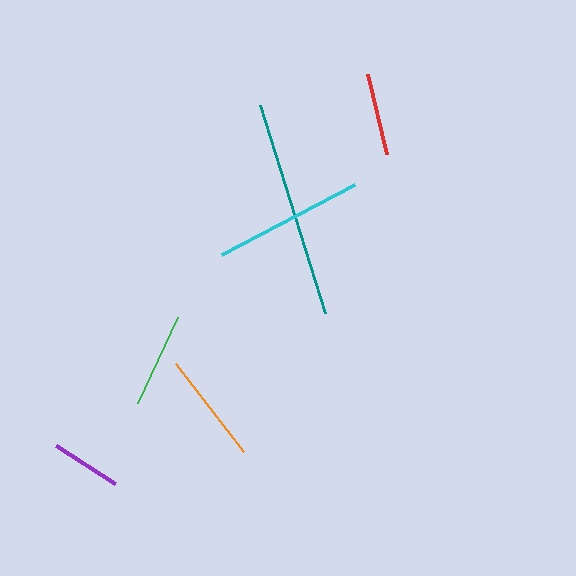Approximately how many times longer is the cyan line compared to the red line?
The cyan line is approximately 1.8 times the length of the red line.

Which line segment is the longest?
The teal line is the longest at approximately 219 pixels.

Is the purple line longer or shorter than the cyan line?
The cyan line is longer than the purple line.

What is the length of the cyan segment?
The cyan segment is approximately 150 pixels long.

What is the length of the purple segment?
The purple segment is approximately 69 pixels long.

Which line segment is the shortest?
The purple line is the shortest at approximately 69 pixels.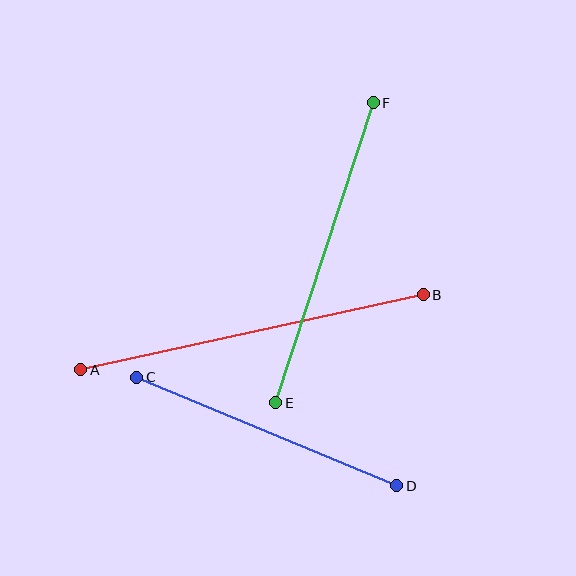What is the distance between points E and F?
The distance is approximately 316 pixels.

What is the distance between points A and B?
The distance is approximately 351 pixels.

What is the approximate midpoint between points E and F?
The midpoint is at approximately (325, 253) pixels.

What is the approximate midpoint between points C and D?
The midpoint is at approximately (267, 431) pixels.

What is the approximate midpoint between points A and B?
The midpoint is at approximately (252, 332) pixels.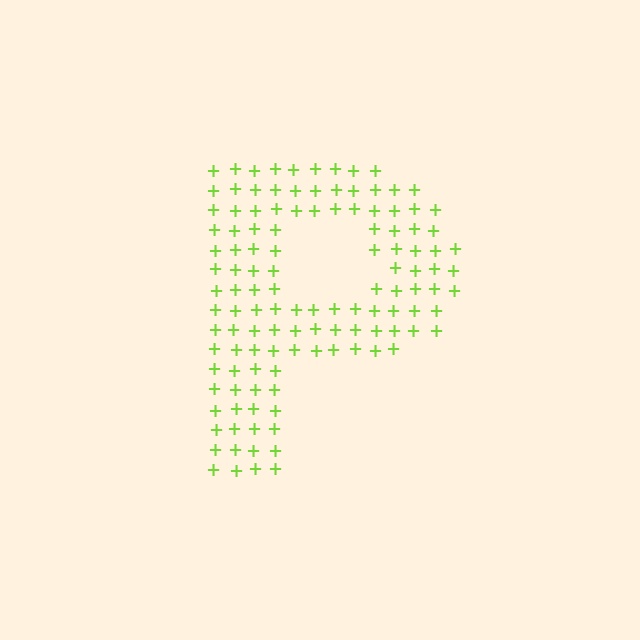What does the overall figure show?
The overall figure shows the letter P.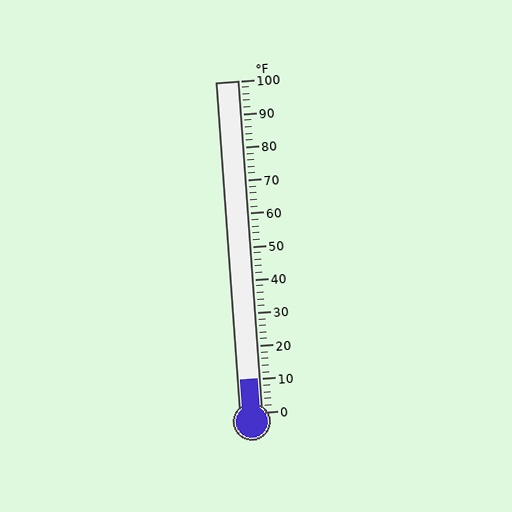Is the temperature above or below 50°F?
The temperature is below 50°F.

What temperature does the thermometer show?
The thermometer shows approximately 10°F.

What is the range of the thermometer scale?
The thermometer scale ranges from 0°F to 100°F.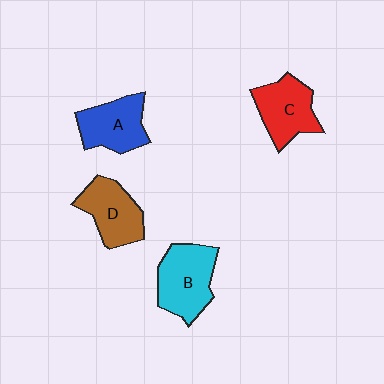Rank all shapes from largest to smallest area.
From largest to smallest: B (cyan), C (red), D (brown), A (blue).